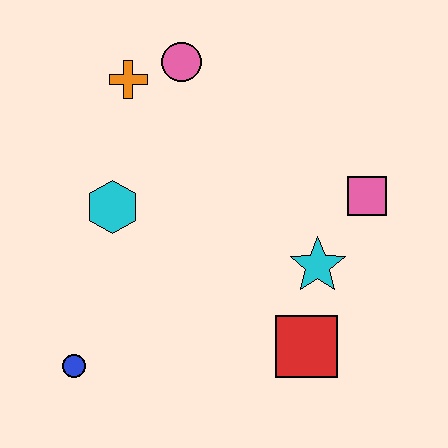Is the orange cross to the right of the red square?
No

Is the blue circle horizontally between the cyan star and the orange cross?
No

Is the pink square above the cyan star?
Yes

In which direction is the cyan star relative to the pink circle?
The cyan star is below the pink circle.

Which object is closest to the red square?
The cyan star is closest to the red square.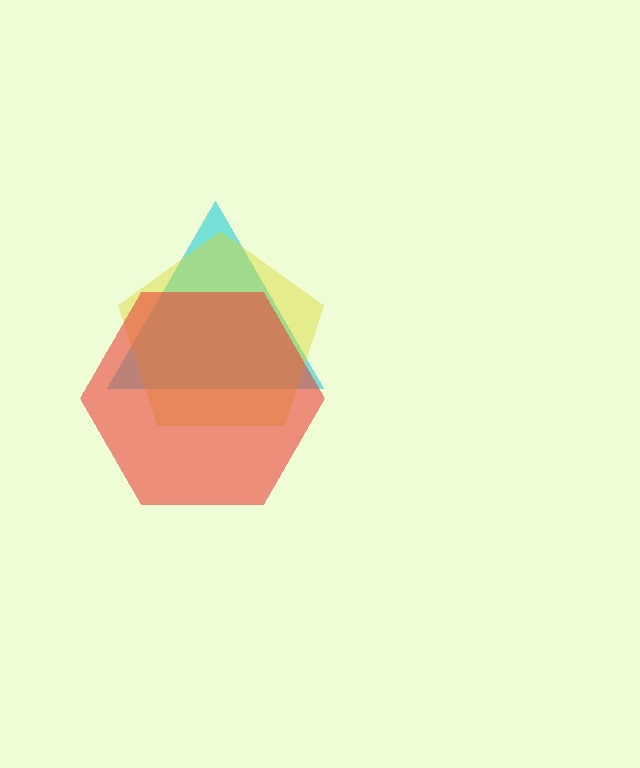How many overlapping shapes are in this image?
There are 3 overlapping shapes in the image.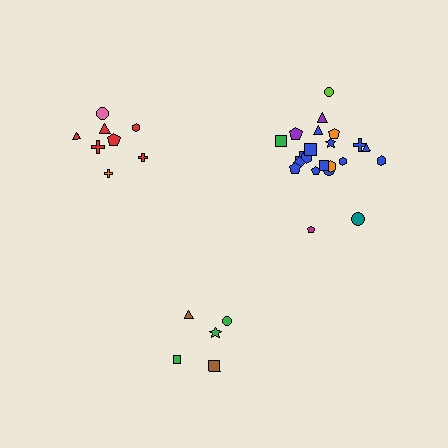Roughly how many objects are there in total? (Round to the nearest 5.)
Roughly 35 objects in total.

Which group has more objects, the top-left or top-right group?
The top-right group.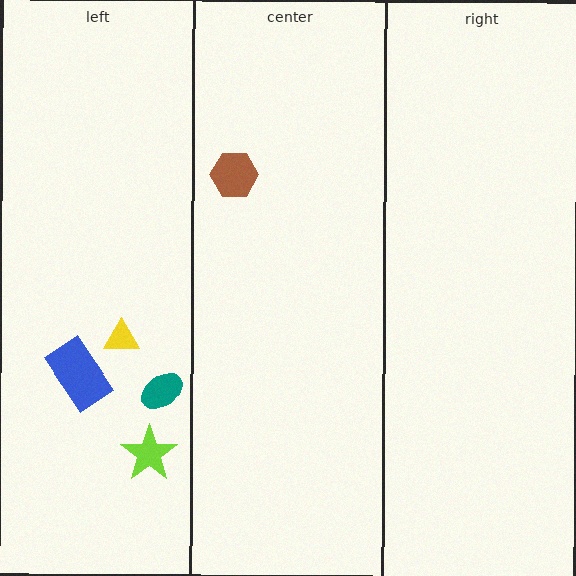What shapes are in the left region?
The teal ellipse, the yellow triangle, the lime star, the blue rectangle.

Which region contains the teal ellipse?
The left region.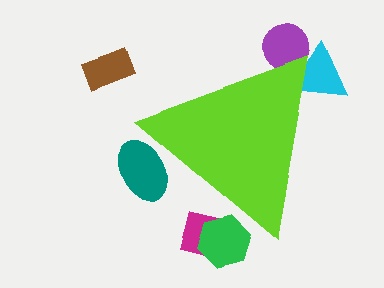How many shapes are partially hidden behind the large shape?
5 shapes are partially hidden.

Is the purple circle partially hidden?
Yes, the purple circle is partially hidden behind the lime triangle.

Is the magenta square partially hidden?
Yes, the magenta square is partially hidden behind the lime triangle.